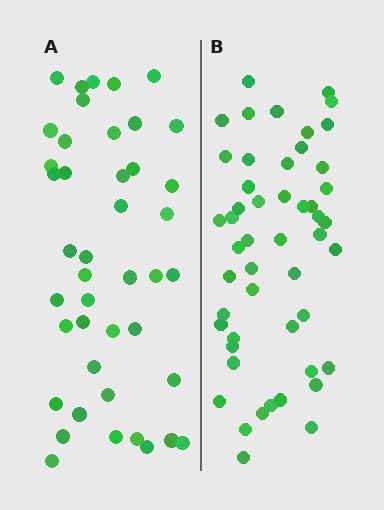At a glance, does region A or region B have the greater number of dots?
Region B (the right region) has more dots.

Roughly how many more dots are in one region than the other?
Region B has roughly 8 or so more dots than region A.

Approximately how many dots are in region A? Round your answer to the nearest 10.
About 40 dots. (The exact count is 43, which rounds to 40.)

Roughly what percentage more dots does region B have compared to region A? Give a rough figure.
About 15% more.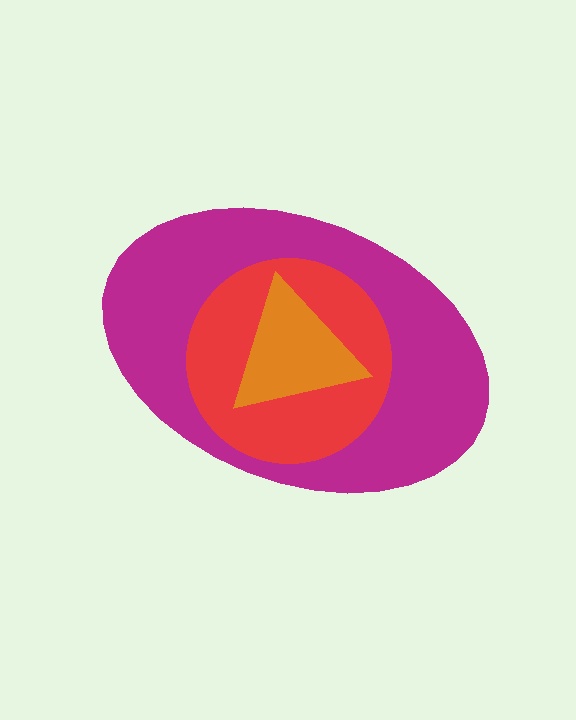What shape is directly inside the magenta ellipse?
The red circle.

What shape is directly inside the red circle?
The orange triangle.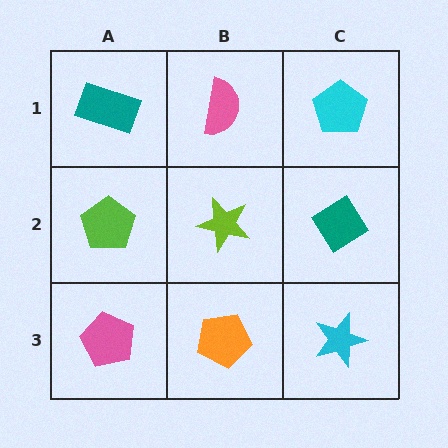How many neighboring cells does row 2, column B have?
4.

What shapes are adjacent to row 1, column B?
A lime star (row 2, column B), a teal rectangle (row 1, column A), a cyan pentagon (row 1, column C).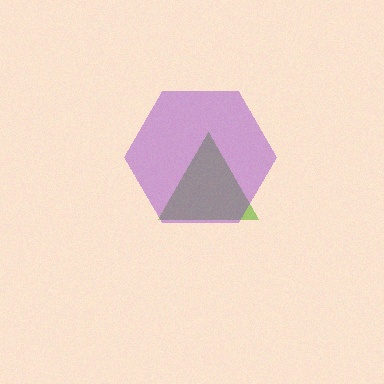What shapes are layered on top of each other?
The layered shapes are: a lime triangle, a purple hexagon.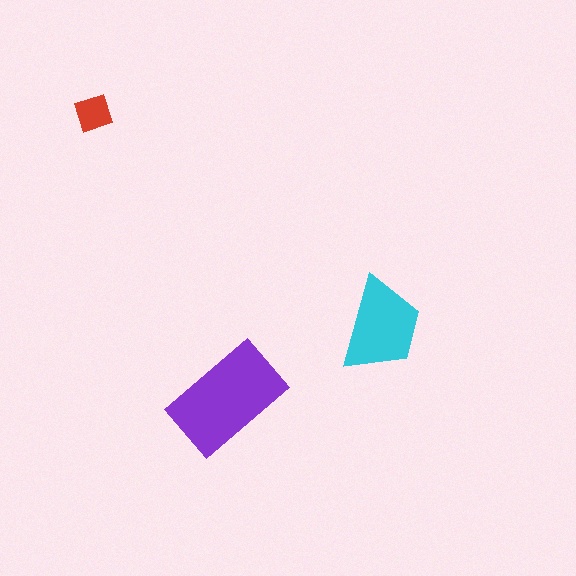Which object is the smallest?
The red square.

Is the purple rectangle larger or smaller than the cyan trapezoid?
Larger.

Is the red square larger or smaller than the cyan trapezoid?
Smaller.